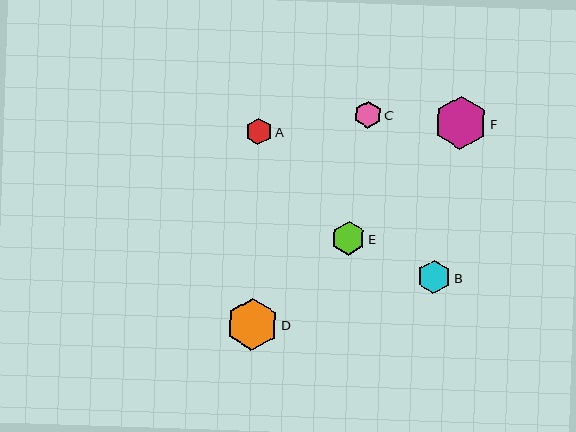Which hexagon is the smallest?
Hexagon A is the smallest with a size of approximately 27 pixels.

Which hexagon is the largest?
Hexagon F is the largest with a size of approximately 53 pixels.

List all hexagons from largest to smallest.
From largest to smallest: F, D, E, B, C, A.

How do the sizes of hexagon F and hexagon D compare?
Hexagon F and hexagon D are approximately the same size.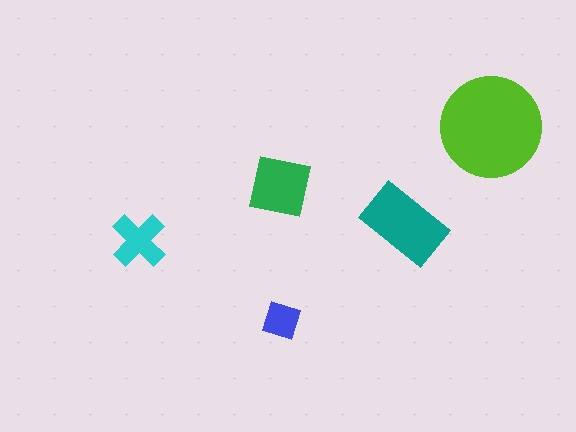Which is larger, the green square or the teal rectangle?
The teal rectangle.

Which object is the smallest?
The blue square.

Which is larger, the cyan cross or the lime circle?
The lime circle.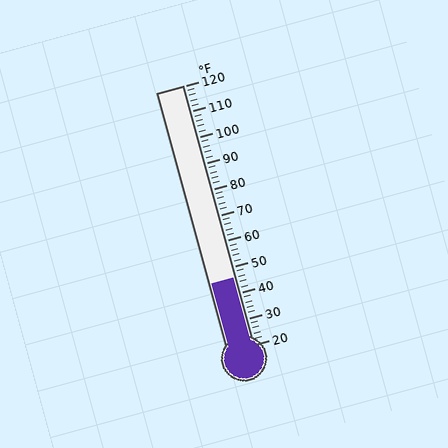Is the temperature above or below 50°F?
The temperature is below 50°F.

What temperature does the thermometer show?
The thermometer shows approximately 46°F.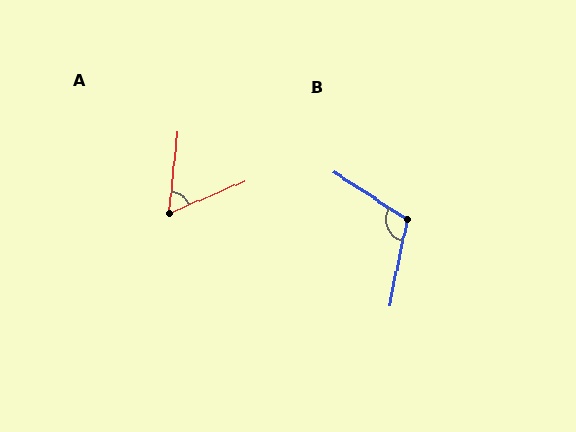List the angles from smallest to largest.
A (61°), B (111°).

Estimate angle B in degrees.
Approximately 111 degrees.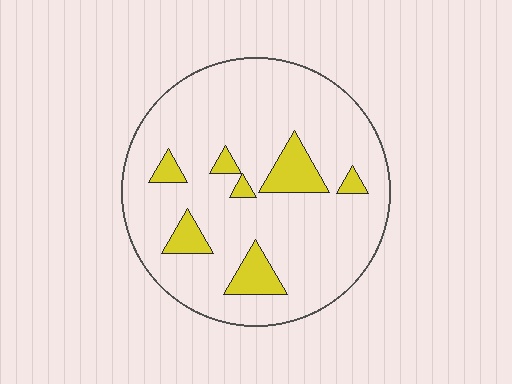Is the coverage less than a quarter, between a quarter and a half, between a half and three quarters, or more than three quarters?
Less than a quarter.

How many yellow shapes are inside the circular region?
7.